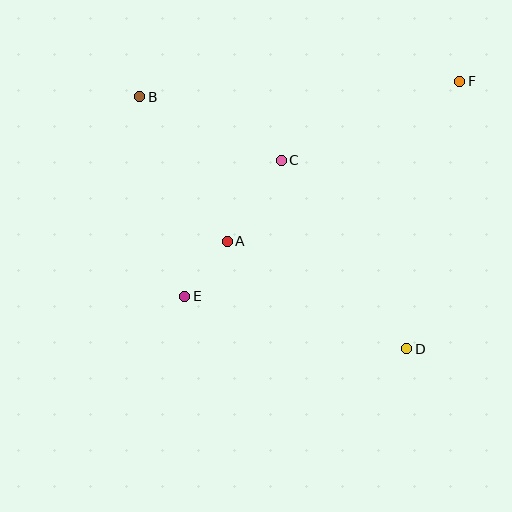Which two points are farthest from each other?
Points B and D are farthest from each other.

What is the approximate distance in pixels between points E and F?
The distance between E and F is approximately 349 pixels.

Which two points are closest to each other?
Points A and E are closest to each other.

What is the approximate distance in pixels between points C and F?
The distance between C and F is approximately 195 pixels.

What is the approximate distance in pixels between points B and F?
The distance between B and F is approximately 320 pixels.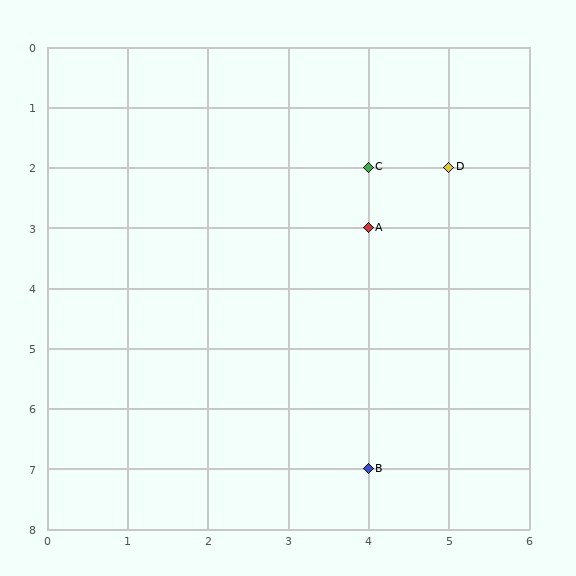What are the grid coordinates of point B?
Point B is at grid coordinates (4, 7).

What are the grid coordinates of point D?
Point D is at grid coordinates (5, 2).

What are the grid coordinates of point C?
Point C is at grid coordinates (4, 2).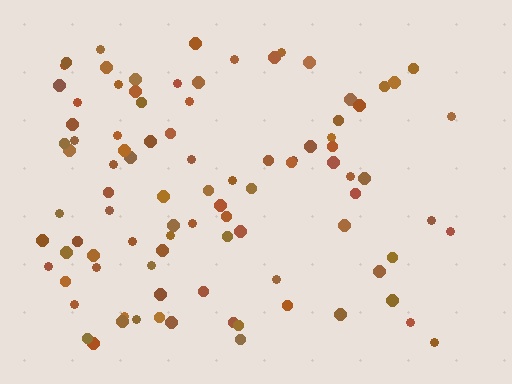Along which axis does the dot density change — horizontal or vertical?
Horizontal.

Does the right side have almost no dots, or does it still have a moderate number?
Still a moderate number, just noticeably fewer than the left.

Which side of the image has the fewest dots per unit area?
The right.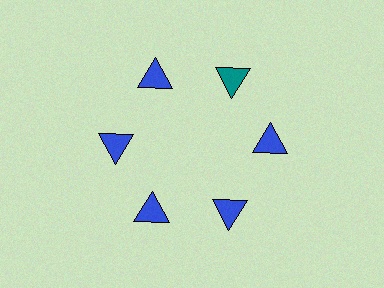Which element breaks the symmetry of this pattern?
The teal triangle at roughly the 1 o'clock position breaks the symmetry. All other shapes are blue triangles.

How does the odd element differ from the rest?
It has a different color: teal instead of blue.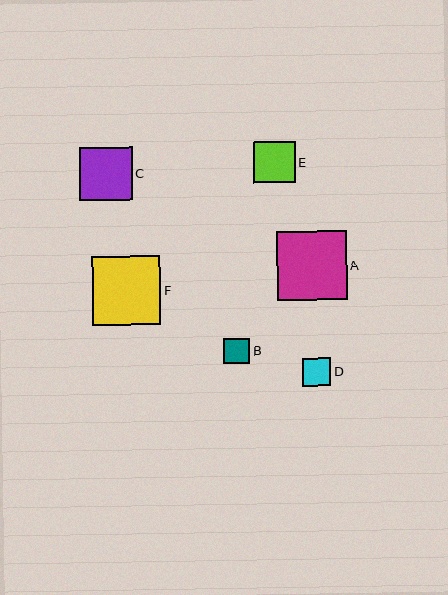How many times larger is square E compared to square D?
Square E is approximately 1.5 times the size of square D.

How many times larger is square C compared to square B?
Square C is approximately 2.0 times the size of square B.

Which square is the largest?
Square A is the largest with a size of approximately 69 pixels.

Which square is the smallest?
Square B is the smallest with a size of approximately 26 pixels.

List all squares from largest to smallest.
From largest to smallest: A, F, C, E, D, B.